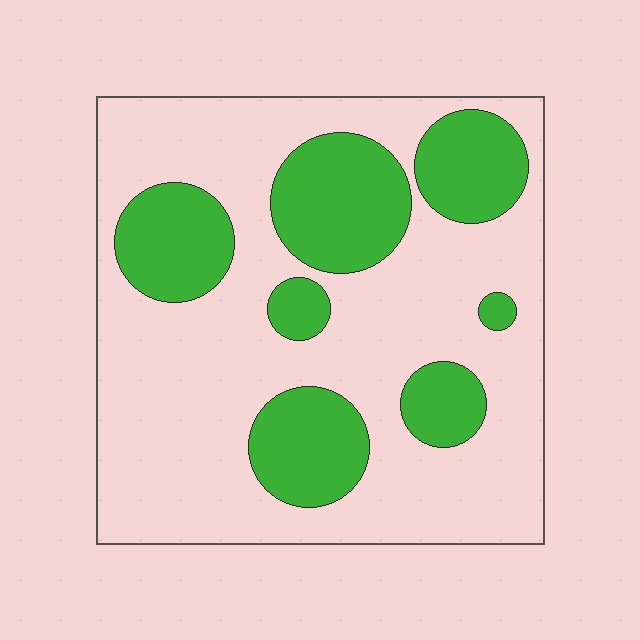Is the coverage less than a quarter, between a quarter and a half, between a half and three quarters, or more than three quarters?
Between a quarter and a half.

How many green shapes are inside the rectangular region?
7.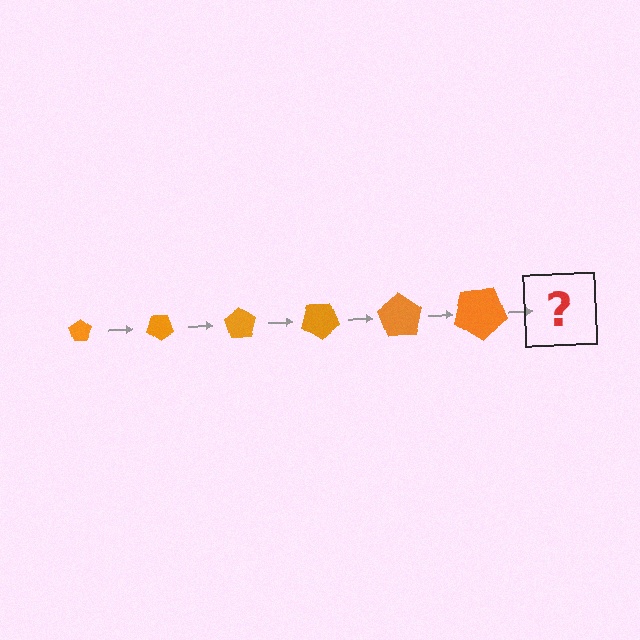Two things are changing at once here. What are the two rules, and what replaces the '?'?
The two rules are that the pentagon grows larger each step and it rotates 35 degrees each step. The '?' should be a pentagon, larger than the previous one and rotated 210 degrees from the start.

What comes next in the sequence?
The next element should be a pentagon, larger than the previous one and rotated 210 degrees from the start.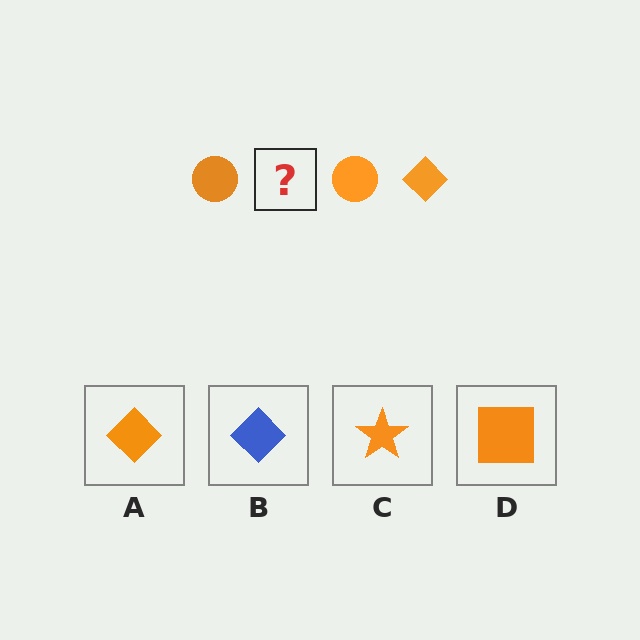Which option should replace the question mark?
Option A.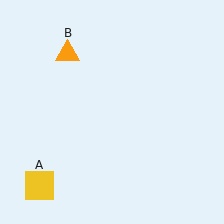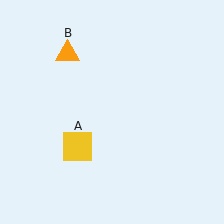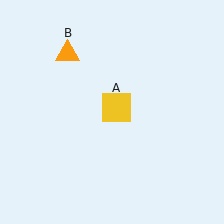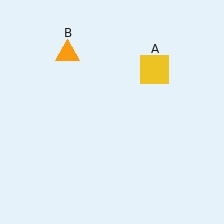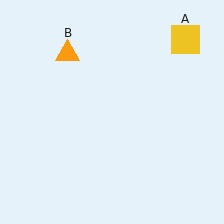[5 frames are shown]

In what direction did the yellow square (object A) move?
The yellow square (object A) moved up and to the right.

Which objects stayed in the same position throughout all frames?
Orange triangle (object B) remained stationary.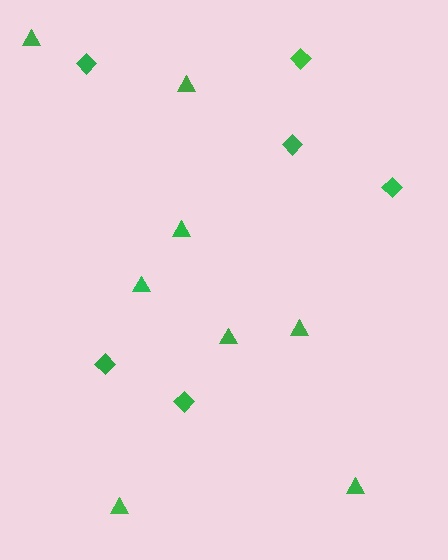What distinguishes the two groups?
There are 2 groups: one group of triangles (8) and one group of diamonds (6).